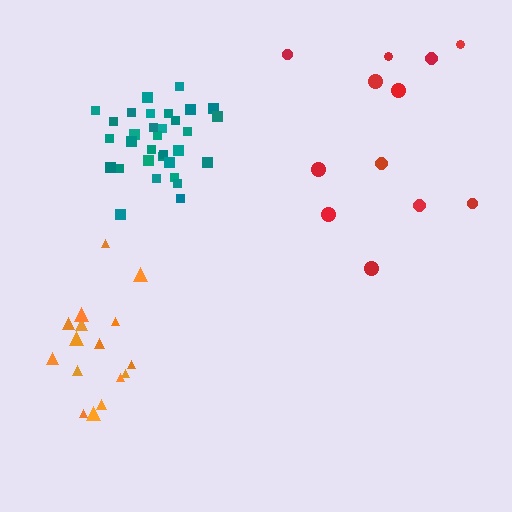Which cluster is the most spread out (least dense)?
Red.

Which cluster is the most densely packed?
Teal.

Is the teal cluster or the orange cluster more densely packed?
Teal.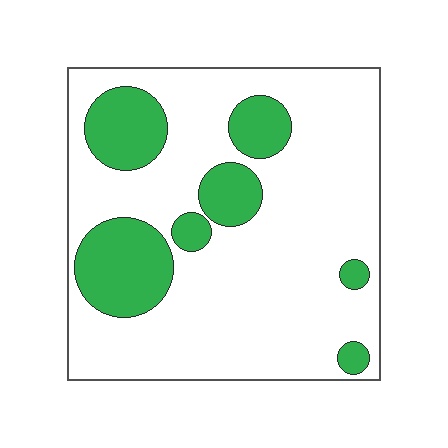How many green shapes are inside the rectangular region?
7.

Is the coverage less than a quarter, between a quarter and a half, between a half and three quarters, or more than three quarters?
Less than a quarter.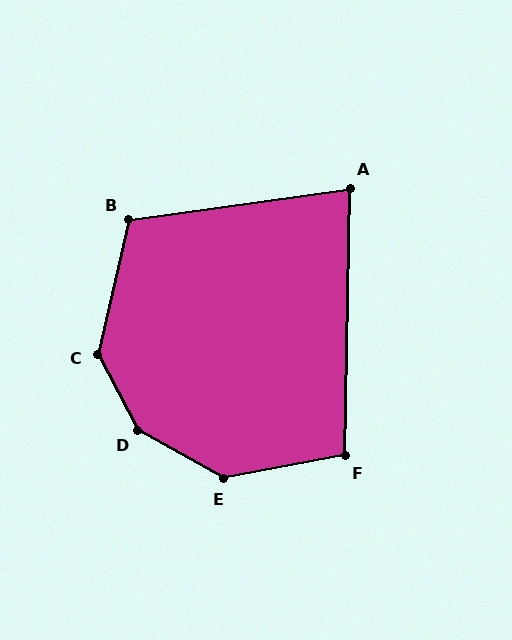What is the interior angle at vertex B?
Approximately 111 degrees (obtuse).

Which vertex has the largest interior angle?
D, at approximately 147 degrees.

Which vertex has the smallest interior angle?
A, at approximately 81 degrees.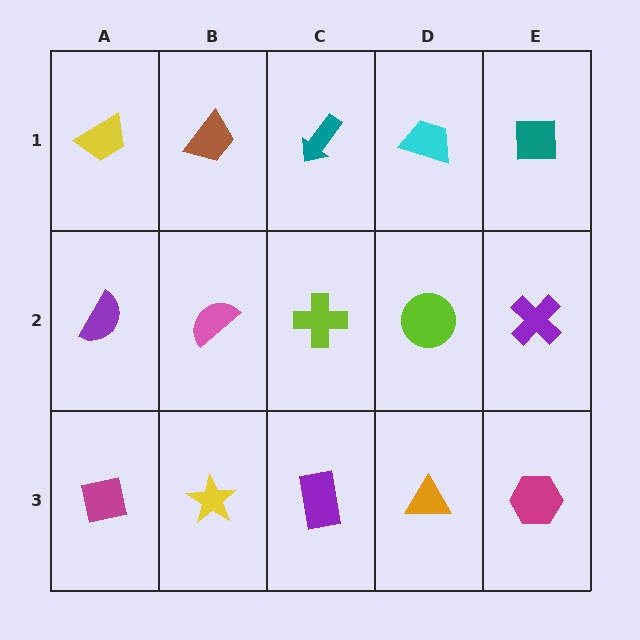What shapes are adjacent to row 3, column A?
A purple semicircle (row 2, column A), a yellow star (row 3, column B).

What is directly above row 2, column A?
A yellow trapezoid.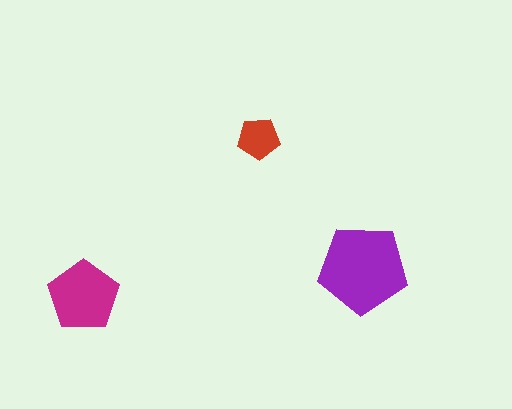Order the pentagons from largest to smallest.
the purple one, the magenta one, the red one.